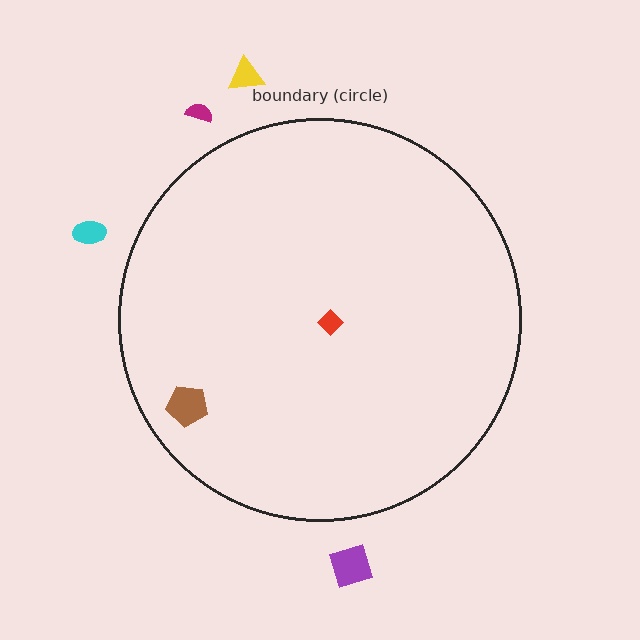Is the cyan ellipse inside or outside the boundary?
Outside.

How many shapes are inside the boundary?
2 inside, 4 outside.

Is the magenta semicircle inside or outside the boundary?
Outside.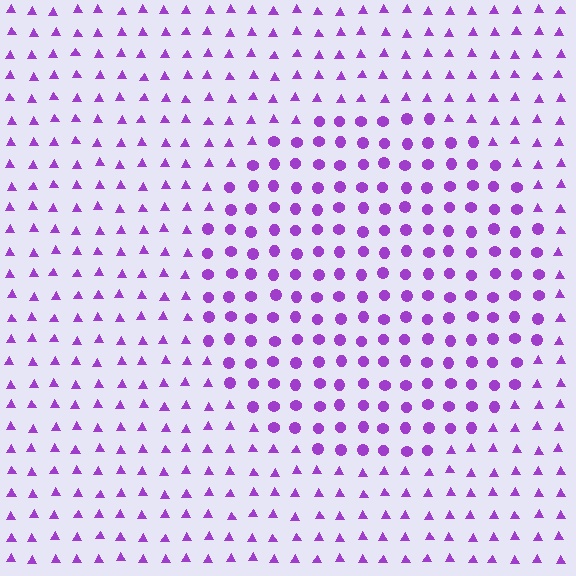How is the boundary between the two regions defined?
The boundary is defined by a change in element shape: circles inside vs. triangles outside. All elements share the same color and spacing.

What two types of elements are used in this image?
The image uses circles inside the circle region and triangles outside it.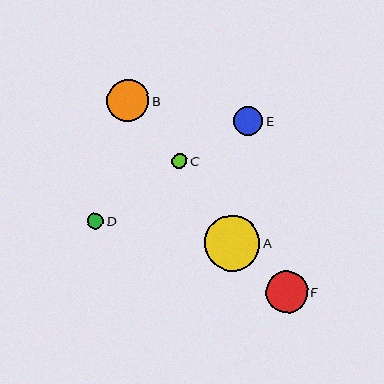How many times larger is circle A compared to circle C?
Circle A is approximately 3.7 times the size of circle C.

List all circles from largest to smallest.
From largest to smallest: A, F, B, E, D, C.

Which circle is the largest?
Circle A is the largest with a size of approximately 55 pixels.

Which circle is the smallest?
Circle C is the smallest with a size of approximately 15 pixels.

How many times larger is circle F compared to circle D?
Circle F is approximately 2.6 times the size of circle D.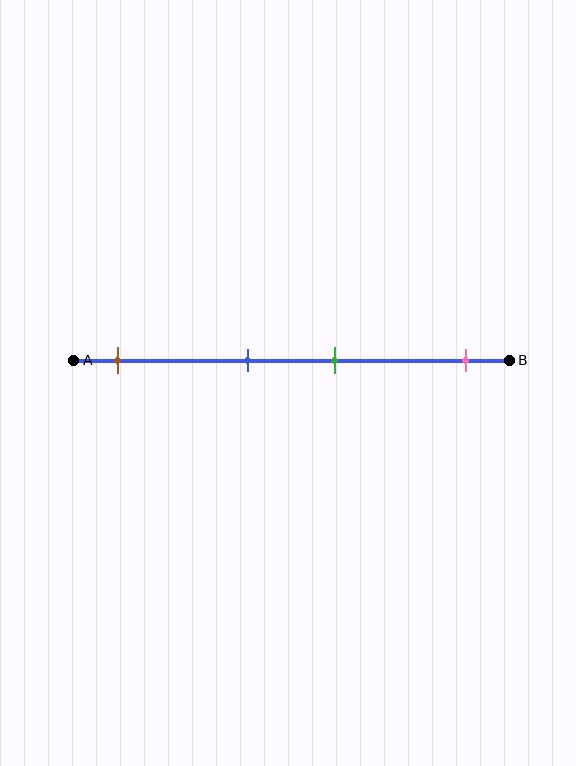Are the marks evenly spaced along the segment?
No, the marks are not evenly spaced.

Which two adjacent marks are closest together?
The blue and green marks are the closest adjacent pair.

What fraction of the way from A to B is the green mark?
The green mark is approximately 60% (0.6) of the way from A to B.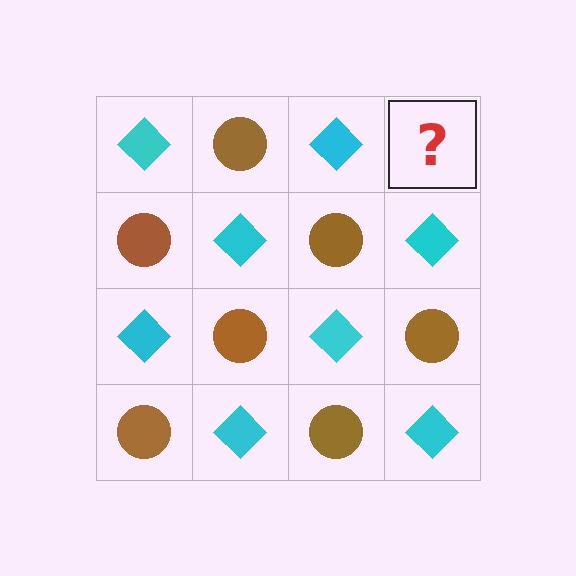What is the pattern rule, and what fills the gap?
The rule is that it alternates cyan diamond and brown circle in a checkerboard pattern. The gap should be filled with a brown circle.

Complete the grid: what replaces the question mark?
The question mark should be replaced with a brown circle.